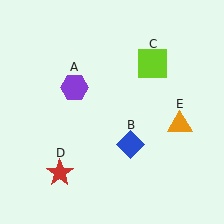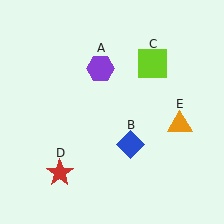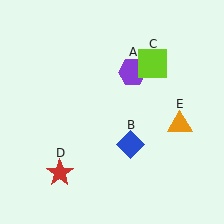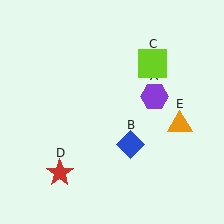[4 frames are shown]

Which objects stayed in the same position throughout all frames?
Blue diamond (object B) and lime square (object C) and red star (object D) and orange triangle (object E) remained stationary.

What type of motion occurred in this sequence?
The purple hexagon (object A) rotated clockwise around the center of the scene.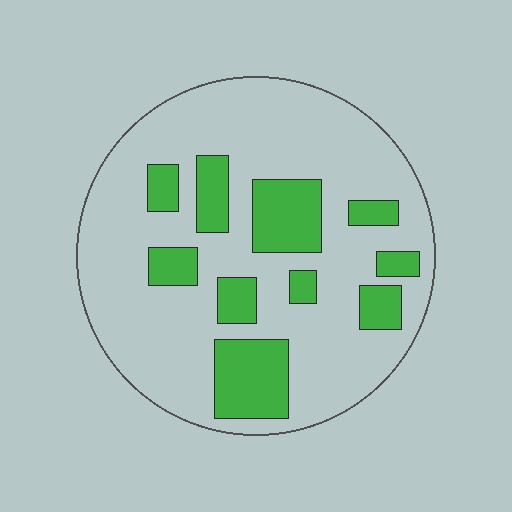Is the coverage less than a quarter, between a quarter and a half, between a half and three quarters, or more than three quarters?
Less than a quarter.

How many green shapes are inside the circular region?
10.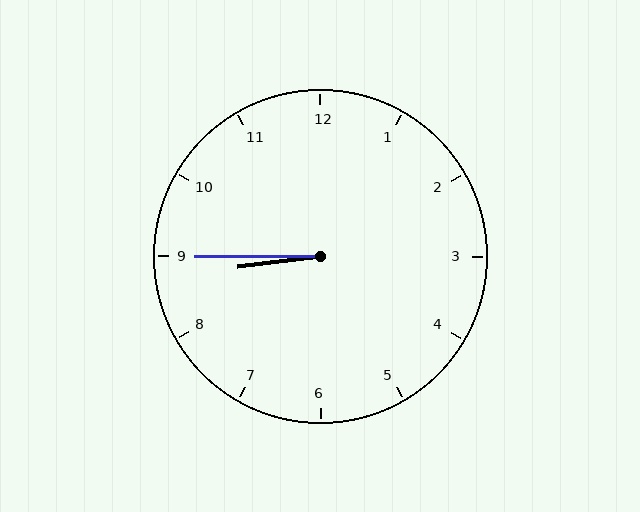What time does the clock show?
8:45.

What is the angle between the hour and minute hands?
Approximately 8 degrees.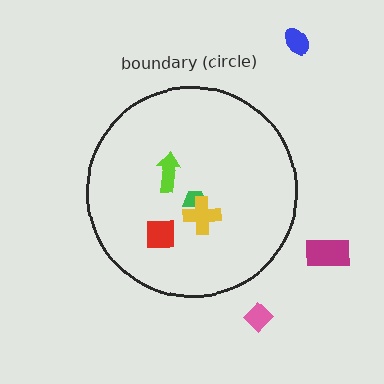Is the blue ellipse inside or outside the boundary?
Outside.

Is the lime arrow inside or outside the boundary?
Inside.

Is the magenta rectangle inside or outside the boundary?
Outside.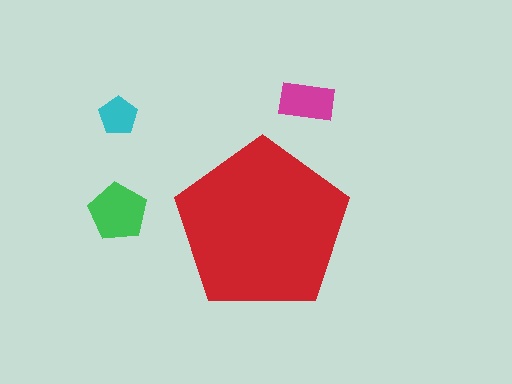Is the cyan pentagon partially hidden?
No, the cyan pentagon is fully visible.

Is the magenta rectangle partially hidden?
No, the magenta rectangle is fully visible.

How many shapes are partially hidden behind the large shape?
0 shapes are partially hidden.